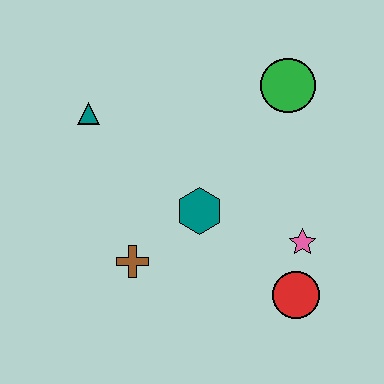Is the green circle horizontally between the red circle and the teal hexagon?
Yes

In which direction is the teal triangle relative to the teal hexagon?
The teal triangle is to the left of the teal hexagon.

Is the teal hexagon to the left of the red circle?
Yes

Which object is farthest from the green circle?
The brown cross is farthest from the green circle.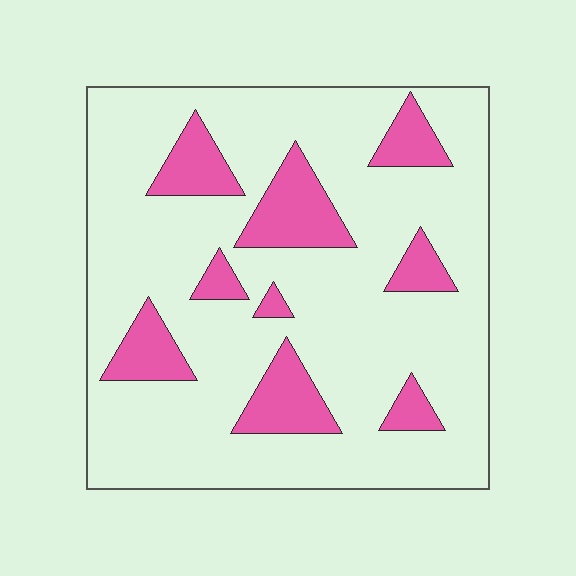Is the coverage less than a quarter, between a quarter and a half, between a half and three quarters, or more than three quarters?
Less than a quarter.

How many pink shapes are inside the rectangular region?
9.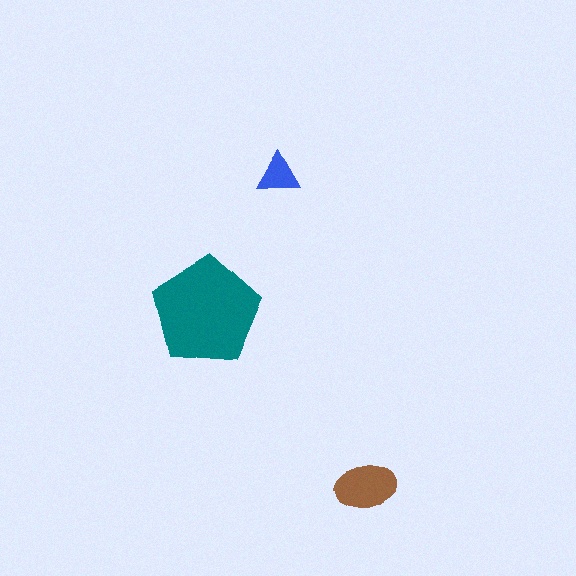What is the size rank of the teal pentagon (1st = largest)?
1st.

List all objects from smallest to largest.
The blue triangle, the brown ellipse, the teal pentagon.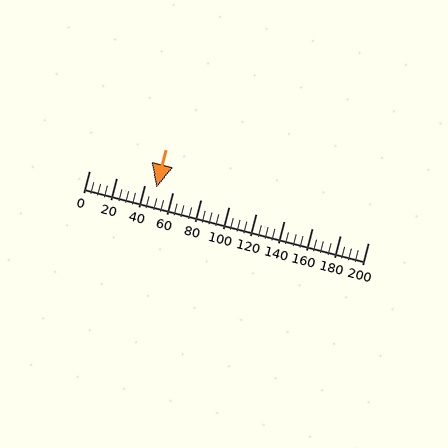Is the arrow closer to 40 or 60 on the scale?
The arrow is closer to 40.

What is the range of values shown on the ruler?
The ruler shows values from 0 to 200.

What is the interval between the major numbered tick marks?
The major tick marks are spaced 20 units apart.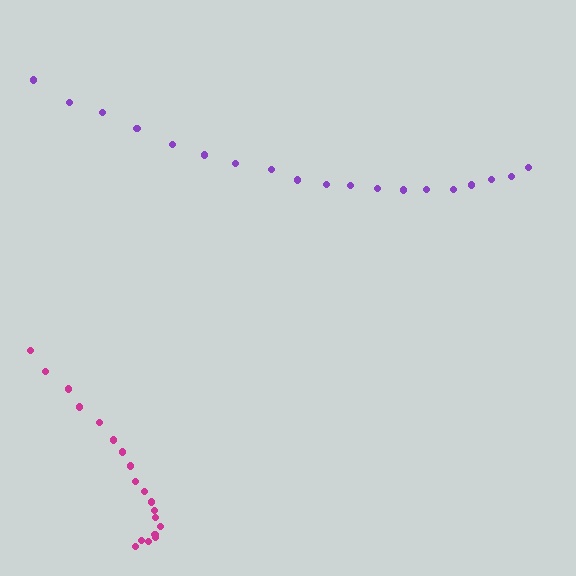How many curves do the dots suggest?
There are 2 distinct paths.